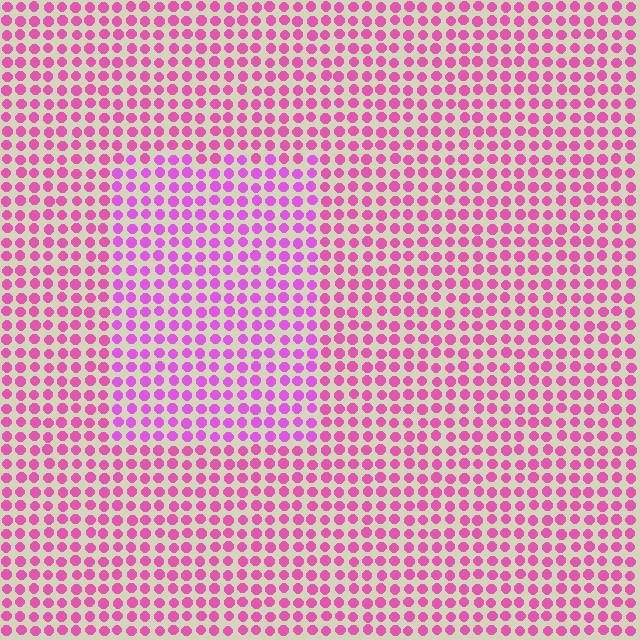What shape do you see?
I see a rectangle.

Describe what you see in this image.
The image is filled with small pink elements in a uniform arrangement. A rectangle-shaped region is visible where the elements are tinted to a slightly different hue, forming a subtle color boundary.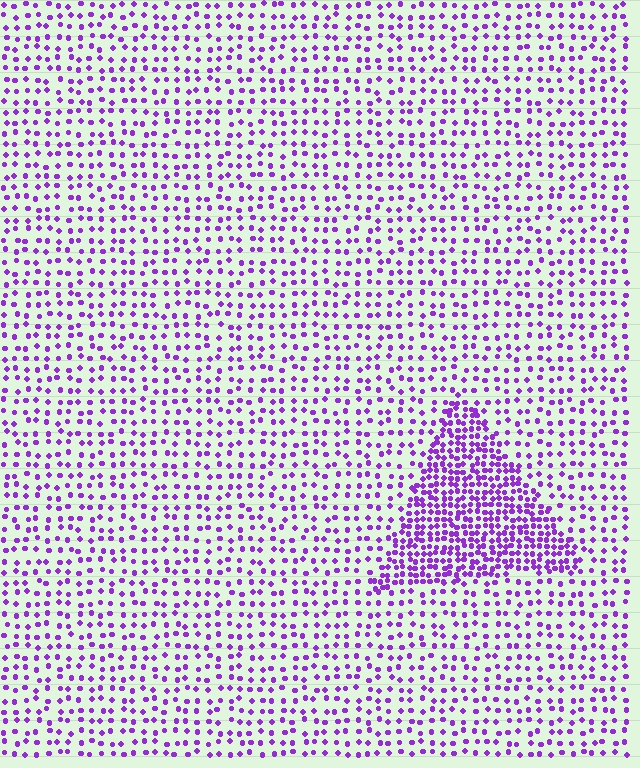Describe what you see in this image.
The image contains small purple elements arranged at two different densities. A triangle-shaped region is visible where the elements are more densely packed than the surrounding area.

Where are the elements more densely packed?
The elements are more densely packed inside the triangle boundary.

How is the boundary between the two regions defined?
The boundary is defined by a change in element density (approximately 2.4x ratio). All elements are the same color, size, and shape.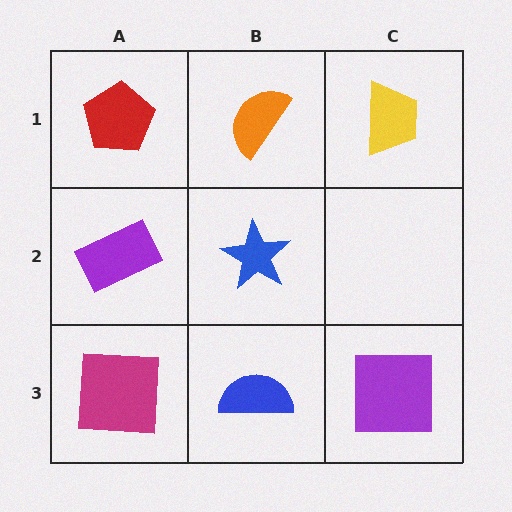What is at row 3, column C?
A purple square.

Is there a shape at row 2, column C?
No, that cell is empty.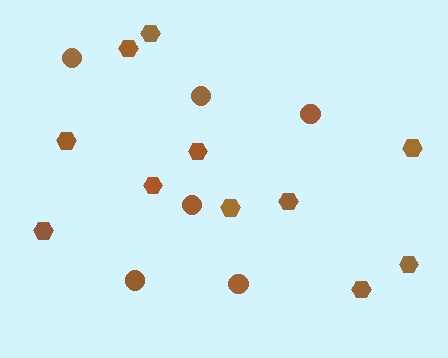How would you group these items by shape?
There are 2 groups: one group of circles (6) and one group of hexagons (11).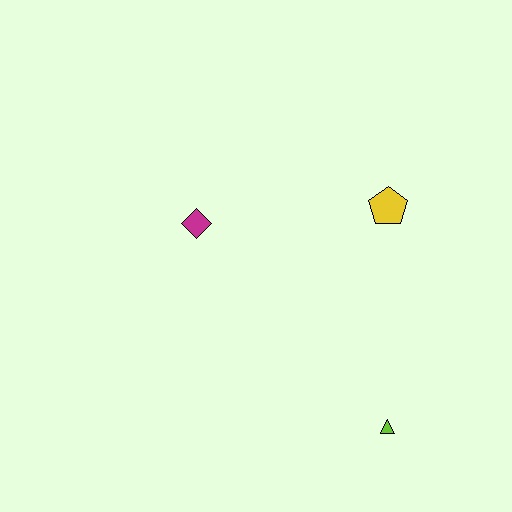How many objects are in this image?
There are 3 objects.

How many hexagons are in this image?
There are no hexagons.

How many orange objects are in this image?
There are no orange objects.